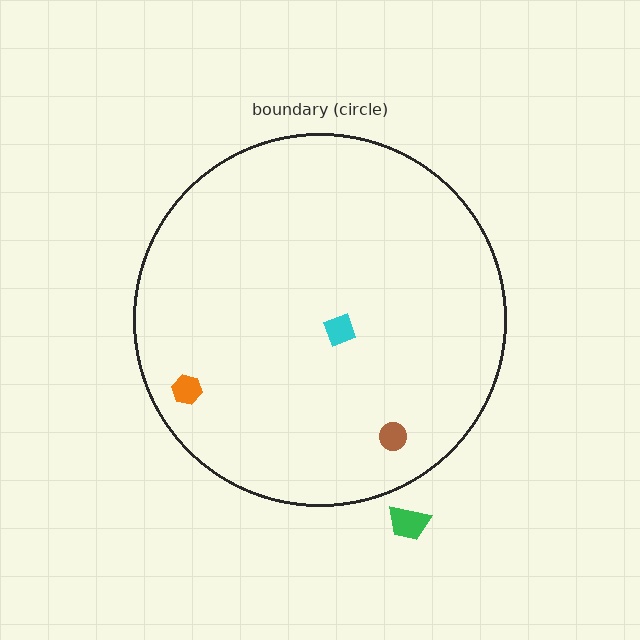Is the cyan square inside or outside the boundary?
Inside.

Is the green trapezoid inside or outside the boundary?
Outside.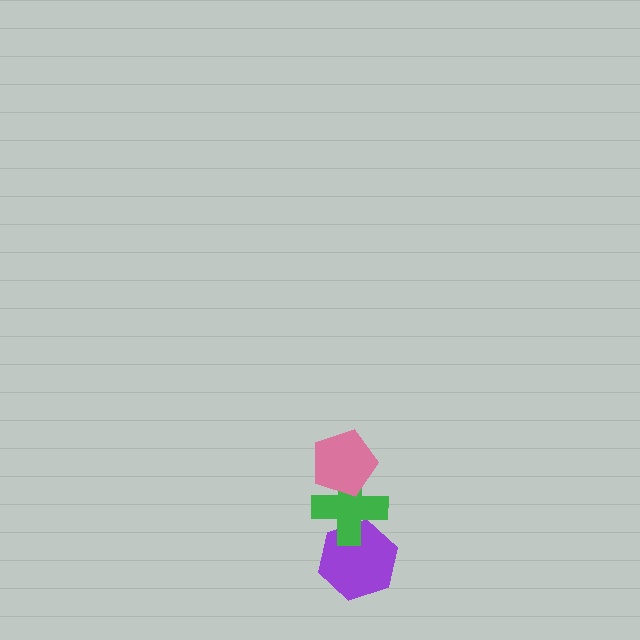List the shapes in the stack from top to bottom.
From top to bottom: the pink pentagon, the green cross, the purple hexagon.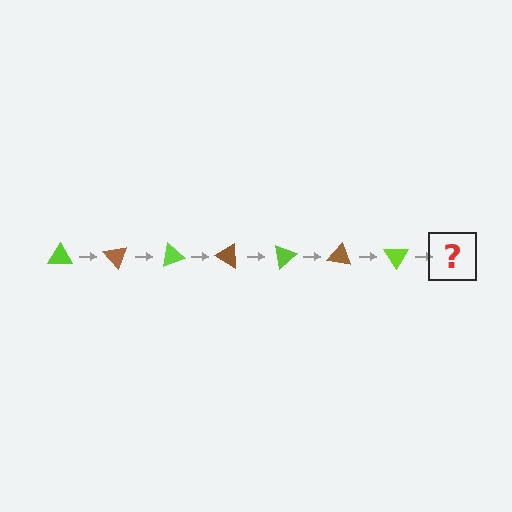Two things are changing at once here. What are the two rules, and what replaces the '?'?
The two rules are that it rotates 50 degrees each step and the color cycles through lime and brown. The '?' should be a brown triangle, rotated 350 degrees from the start.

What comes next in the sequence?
The next element should be a brown triangle, rotated 350 degrees from the start.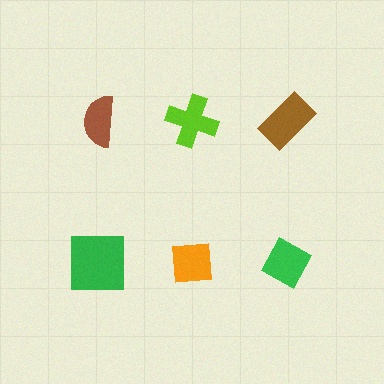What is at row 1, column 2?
A lime cross.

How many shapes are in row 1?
3 shapes.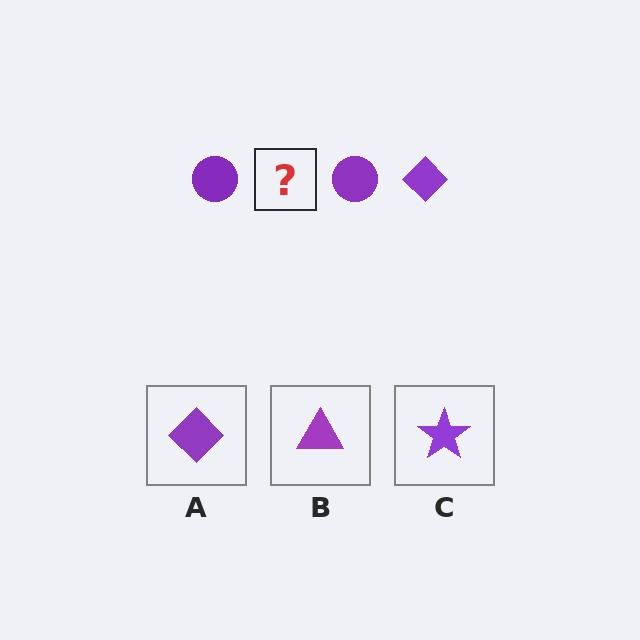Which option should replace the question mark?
Option A.